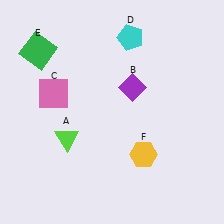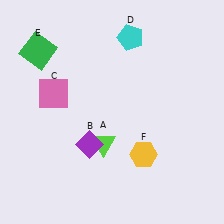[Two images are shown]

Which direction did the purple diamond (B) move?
The purple diamond (B) moved down.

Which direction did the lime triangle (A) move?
The lime triangle (A) moved right.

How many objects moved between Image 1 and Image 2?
2 objects moved between the two images.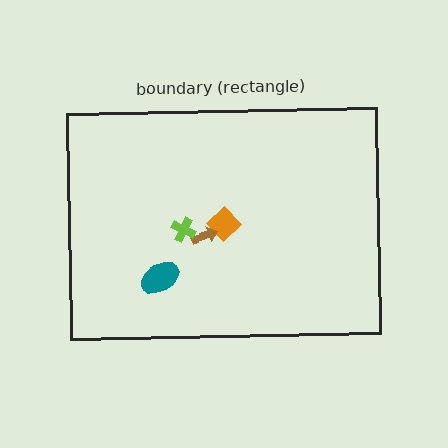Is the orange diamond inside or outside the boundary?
Inside.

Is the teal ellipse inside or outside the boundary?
Inside.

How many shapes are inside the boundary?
4 inside, 0 outside.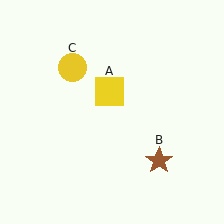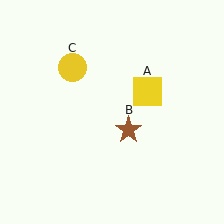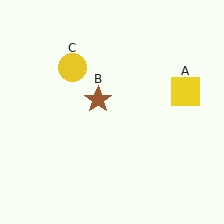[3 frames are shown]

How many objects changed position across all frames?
2 objects changed position: yellow square (object A), brown star (object B).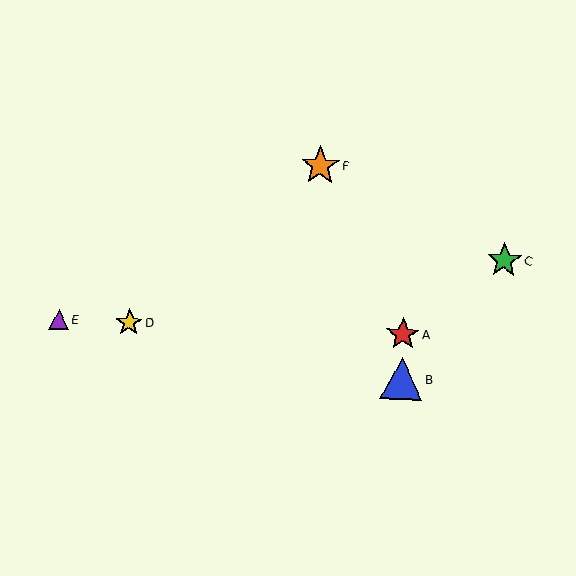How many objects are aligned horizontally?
3 objects (A, D, E) are aligned horizontally.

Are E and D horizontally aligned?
Yes, both are at y≈319.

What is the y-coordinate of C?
Object C is at y≈261.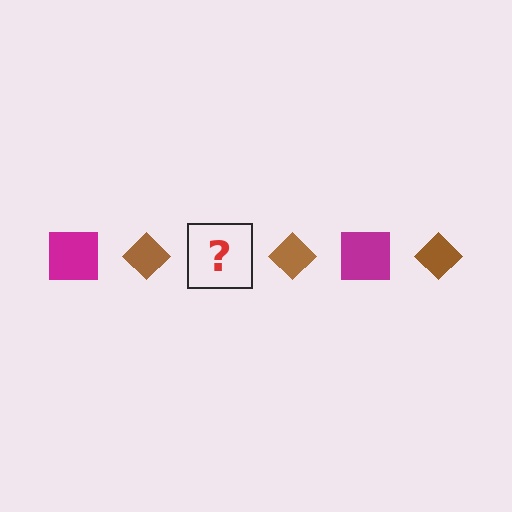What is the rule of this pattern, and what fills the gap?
The rule is that the pattern alternates between magenta square and brown diamond. The gap should be filled with a magenta square.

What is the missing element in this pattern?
The missing element is a magenta square.